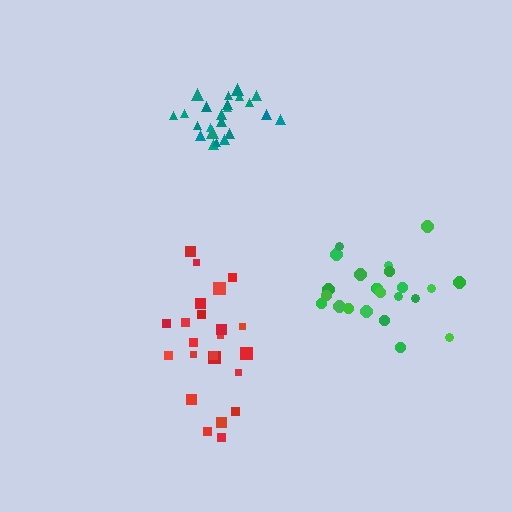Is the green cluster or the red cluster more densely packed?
Green.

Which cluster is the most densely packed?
Teal.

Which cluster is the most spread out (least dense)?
Red.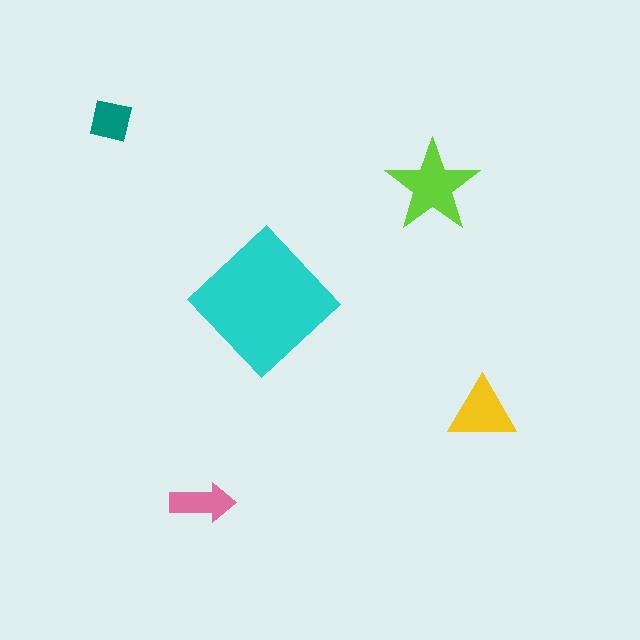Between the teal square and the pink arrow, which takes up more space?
The pink arrow.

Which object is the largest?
The cyan diamond.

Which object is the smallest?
The teal square.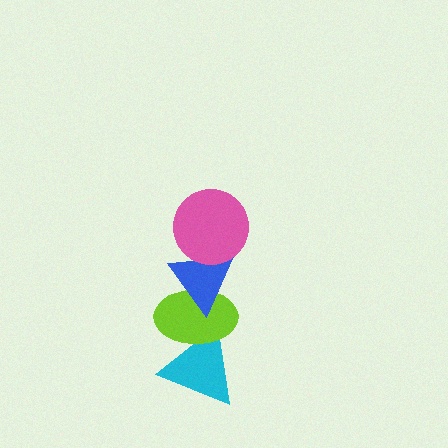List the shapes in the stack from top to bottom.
From top to bottom: the pink circle, the blue triangle, the lime ellipse, the cyan triangle.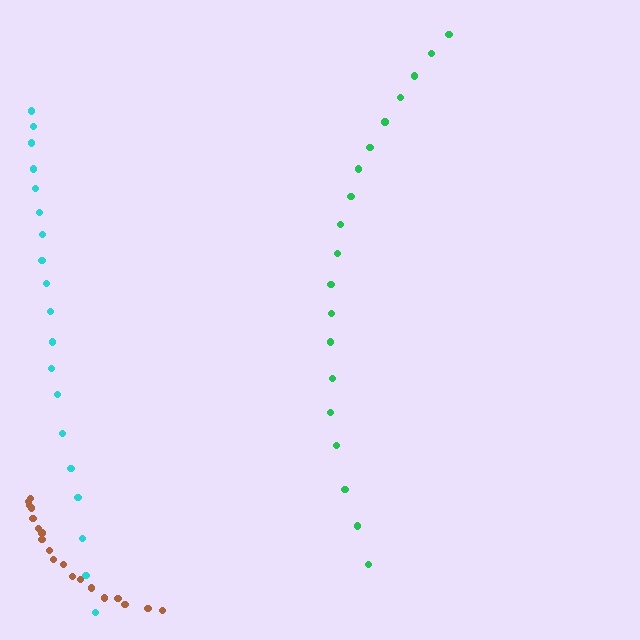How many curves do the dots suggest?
There are 3 distinct paths.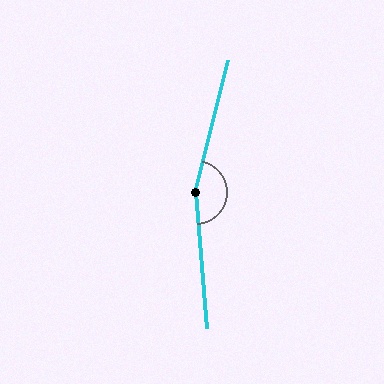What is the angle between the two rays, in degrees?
Approximately 161 degrees.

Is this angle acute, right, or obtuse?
It is obtuse.